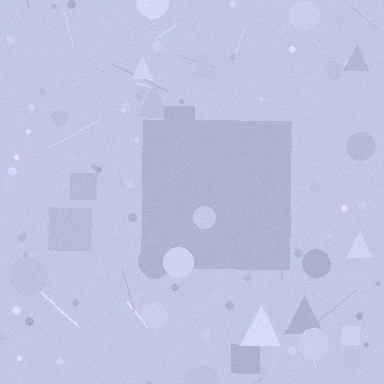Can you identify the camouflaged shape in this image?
The camouflaged shape is a square.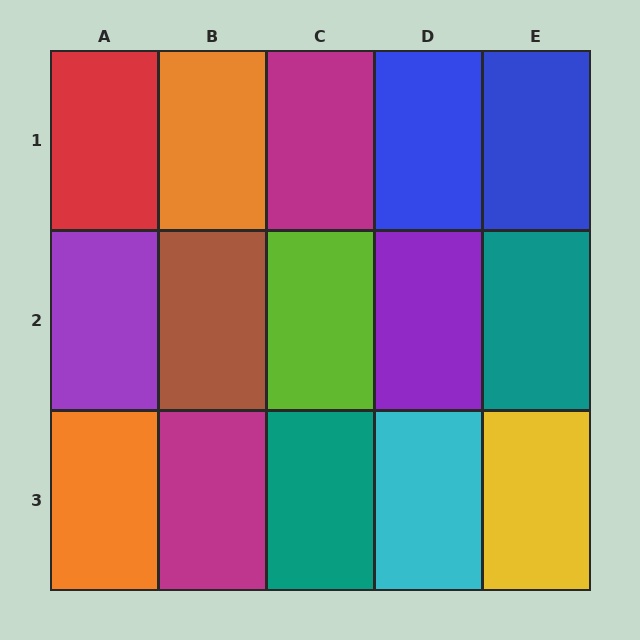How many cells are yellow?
1 cell is yellow.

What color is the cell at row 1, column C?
Magenta.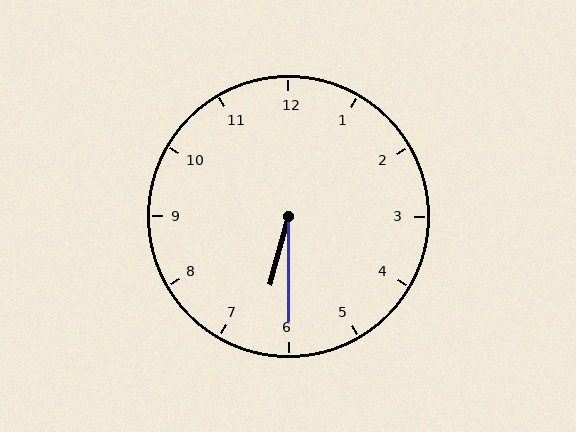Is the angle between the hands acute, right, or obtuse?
It is acute.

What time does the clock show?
6:30.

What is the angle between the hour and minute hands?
Approximately 15 degrees.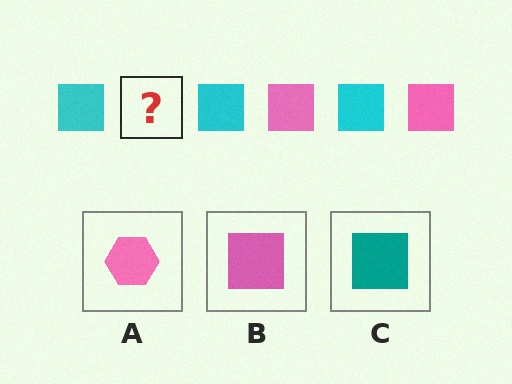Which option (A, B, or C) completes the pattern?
B.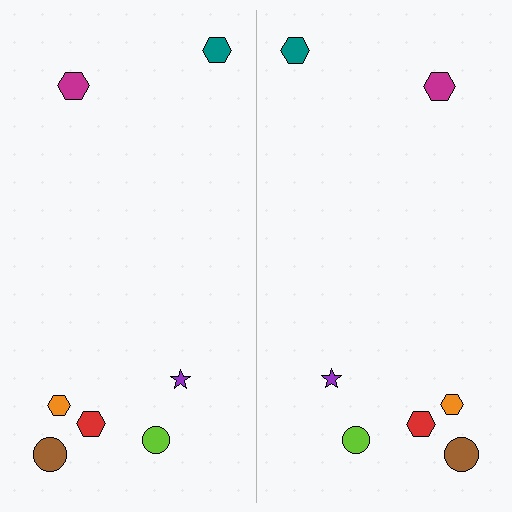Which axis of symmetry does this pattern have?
The pattern has a vertical axis of symmetry running through the center of the image.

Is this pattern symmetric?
Yes, this pattern has bilateral (reflection) symmetry.